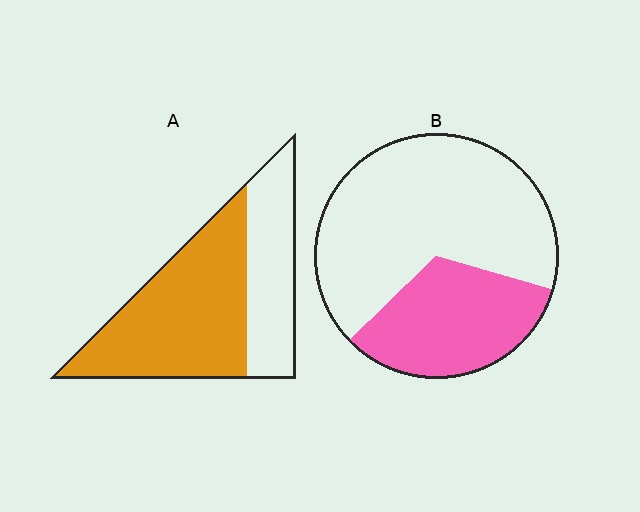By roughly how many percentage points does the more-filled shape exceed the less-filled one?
By roughly 30 percentage points (A over B).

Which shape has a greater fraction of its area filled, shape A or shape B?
Shape A.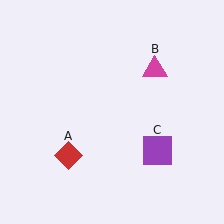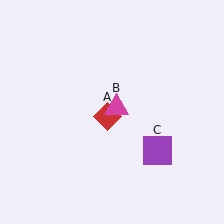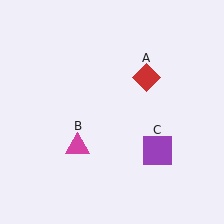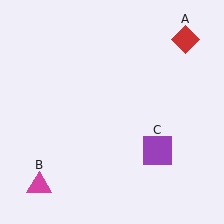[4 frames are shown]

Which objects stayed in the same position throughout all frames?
Purple square (object C) remained stationary.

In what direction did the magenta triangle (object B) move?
The magenta triangle (object B) moved down and to the left.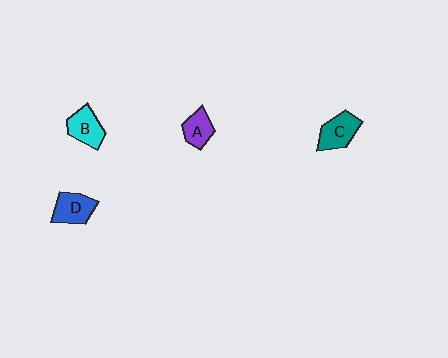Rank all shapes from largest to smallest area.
From largest to smallest: C (teal), D (blue), B (cyan), A (purple).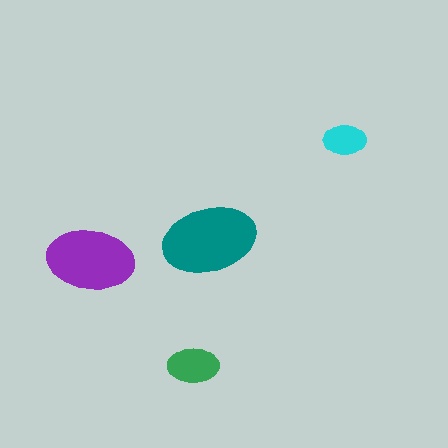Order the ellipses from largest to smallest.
the teal one, the purple one, the green one, the cyan one.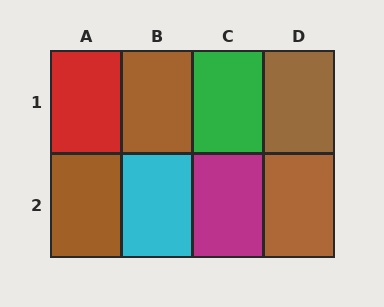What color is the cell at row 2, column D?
Brown.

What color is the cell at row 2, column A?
Brown.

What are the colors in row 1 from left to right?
Red, brown, green, brown.